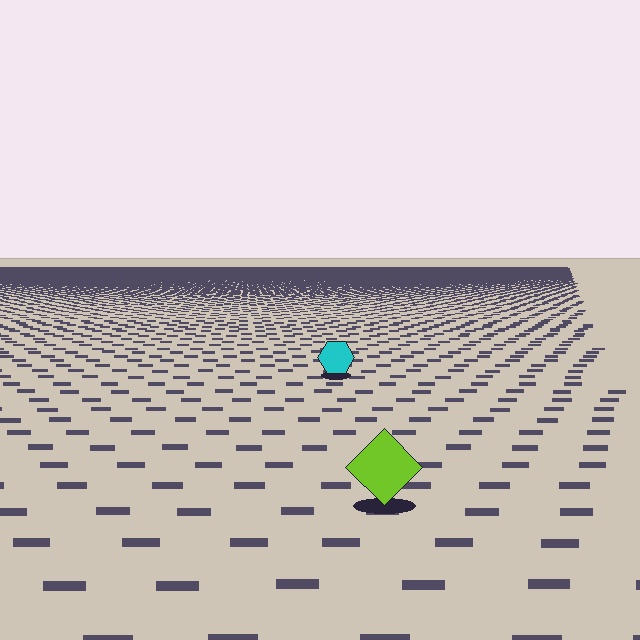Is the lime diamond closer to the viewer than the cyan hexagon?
Yes. The lime diamond is closer — you can tell from the texture gradient: the ground texture is coarser near it.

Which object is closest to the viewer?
The lime diamond is closest. The texture marks near it are larger and more spread out.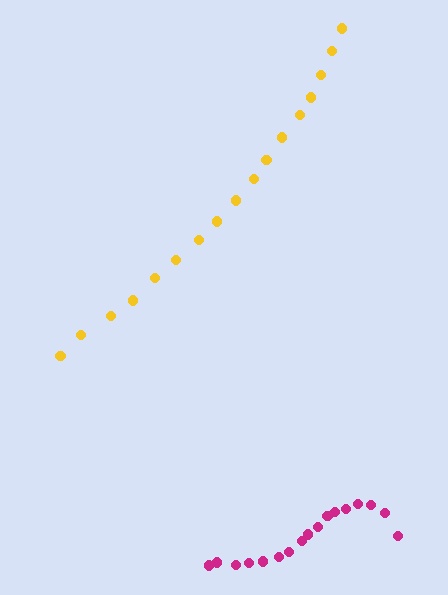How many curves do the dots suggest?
There are 2 distinct paths.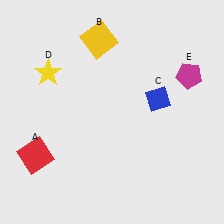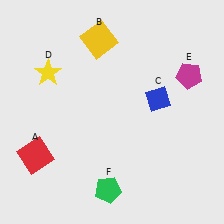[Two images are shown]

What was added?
A green pentagon (F) was added in Image 2.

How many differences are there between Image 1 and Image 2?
There is 1 difference between the two images.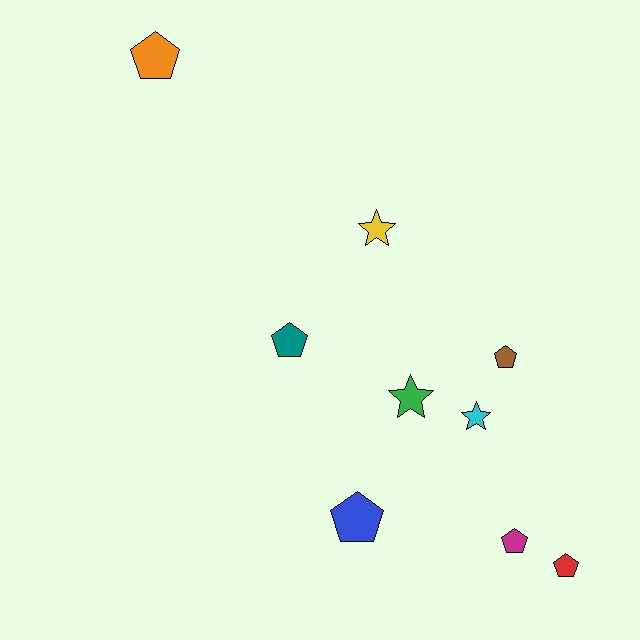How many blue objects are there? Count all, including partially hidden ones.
There is 1 blue object.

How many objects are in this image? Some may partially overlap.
There are 9 objects.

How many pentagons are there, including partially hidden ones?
There are 6 pentagons.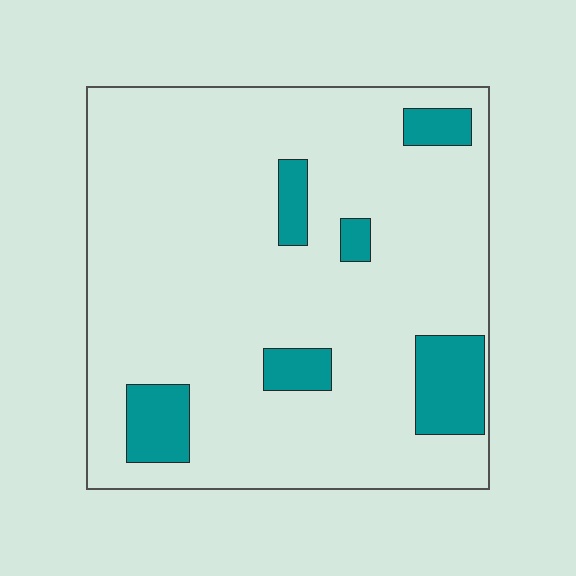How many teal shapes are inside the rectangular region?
6.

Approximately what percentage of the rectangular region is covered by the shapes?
Approximately 15%.